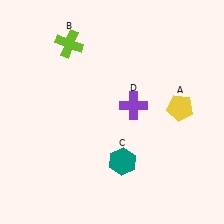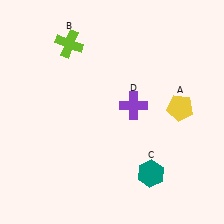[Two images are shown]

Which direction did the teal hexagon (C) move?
The teal hexagon (C) moved right.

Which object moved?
The teal hexagon (C) moved right.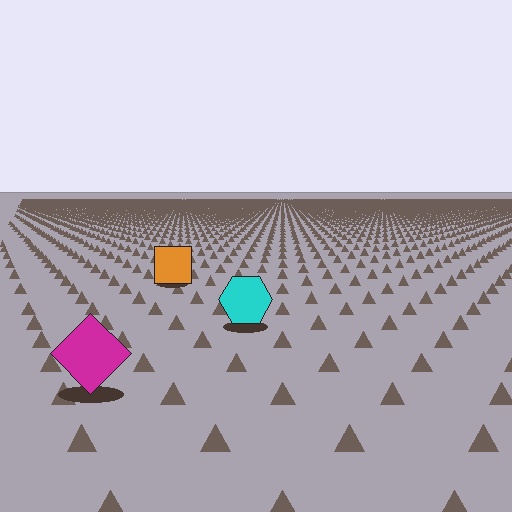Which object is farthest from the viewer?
The orange square is farthest from the viewer. It appears smaller and the ground texture around it is denser.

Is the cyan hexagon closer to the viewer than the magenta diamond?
No. The magenta diamond is closer — you can tell from the texture gradient: the ground texture is coarser near it.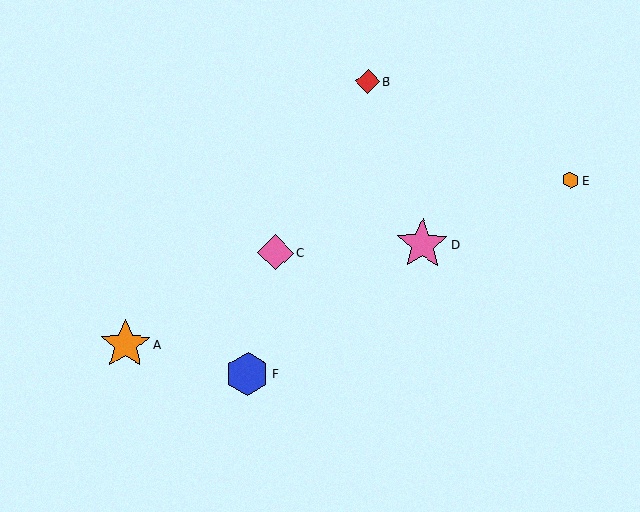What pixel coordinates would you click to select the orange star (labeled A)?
Click at (125, 345) to select the orange star A.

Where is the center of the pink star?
The center of the pink star is at (422, 244).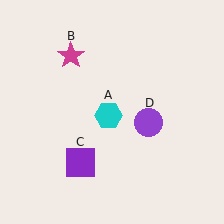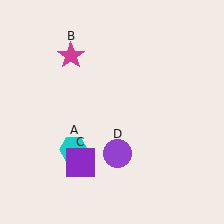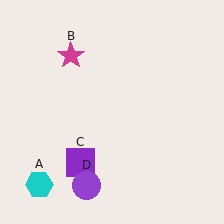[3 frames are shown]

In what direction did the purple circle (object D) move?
The purple circle (object D) moved down and to the left.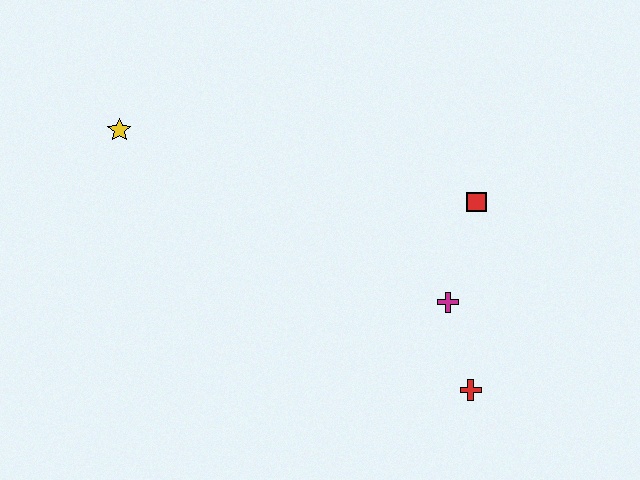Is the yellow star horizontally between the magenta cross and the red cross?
No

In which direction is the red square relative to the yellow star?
The red square is to the right of the yellow star.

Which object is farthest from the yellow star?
The red cross is farthest from the yellow star.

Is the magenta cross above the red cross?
Yes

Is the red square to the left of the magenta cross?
No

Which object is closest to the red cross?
The magenta cross is closest to the red cross.